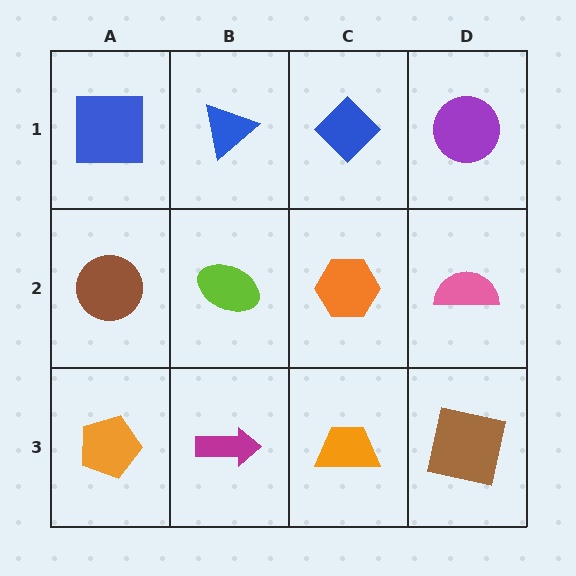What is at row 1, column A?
A blue square.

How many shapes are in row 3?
4 shapes.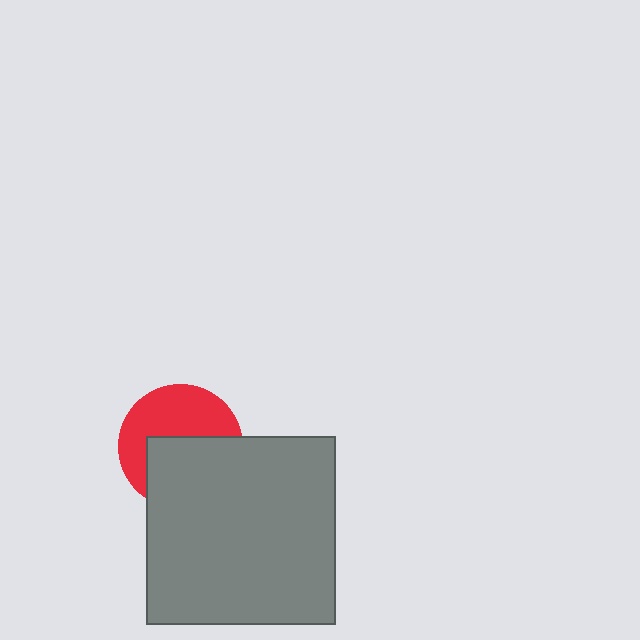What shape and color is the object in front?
The object in front is a gray square.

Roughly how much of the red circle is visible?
About half of it is visible (roughly 49%).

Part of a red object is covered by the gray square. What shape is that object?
It is a circle.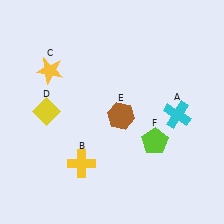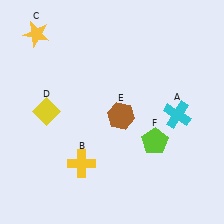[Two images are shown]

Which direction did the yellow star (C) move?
The yellow star (C) moved up.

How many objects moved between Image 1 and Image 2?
1 object moved between the two images.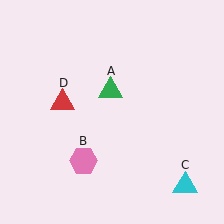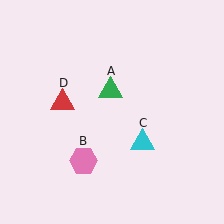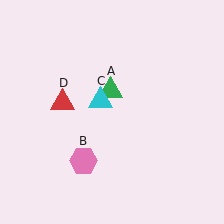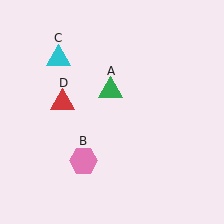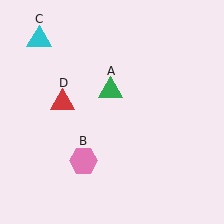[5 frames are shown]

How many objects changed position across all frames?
1 object changed position: cyan triangle (object C).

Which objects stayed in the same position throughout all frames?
Green triangle (object A) and pink hexagon (object B) and red triangle (object D) remained stationary.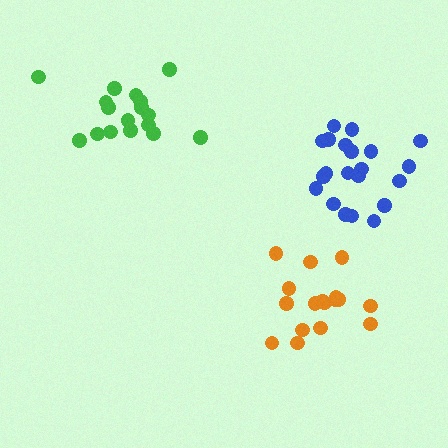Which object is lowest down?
The orange cluster is bottommost.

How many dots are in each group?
Group 1: 17 dots, Group 2: 17 dots, Group 3: 21 dots (55 total).